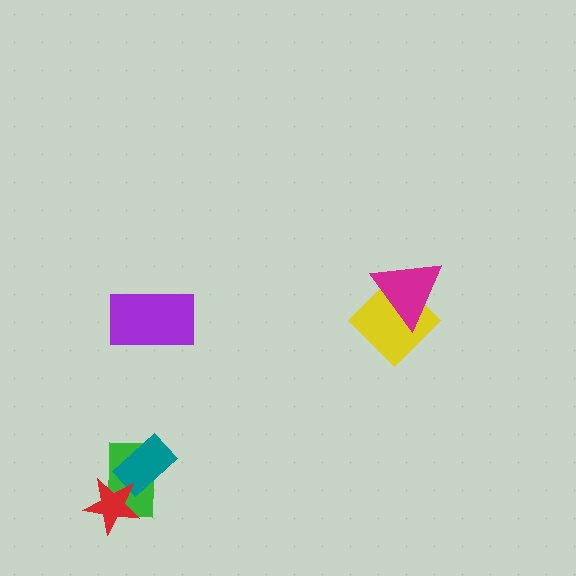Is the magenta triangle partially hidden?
No, no other shape covers it.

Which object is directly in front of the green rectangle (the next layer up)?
The teal rectangle is directly in front of the green rectangle.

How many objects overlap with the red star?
2 objects overlap with the red star.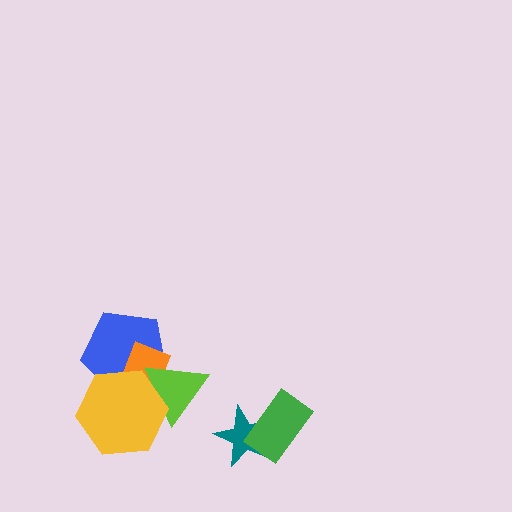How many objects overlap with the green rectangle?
1 object overlaps with the green rectangle.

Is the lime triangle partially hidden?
Yes, it is partially covered by another shape.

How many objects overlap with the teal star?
1 object overlaps with the teal star.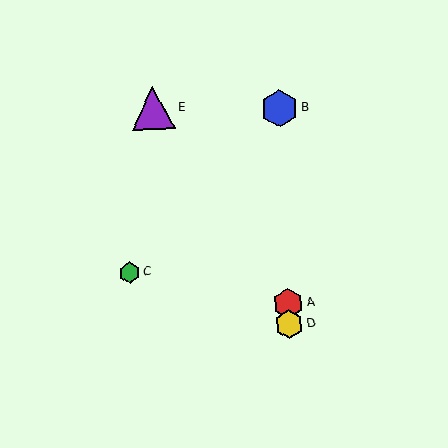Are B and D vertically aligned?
Yes, both are at x≈279.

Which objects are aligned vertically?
Objects A, B, D are aligned vertically.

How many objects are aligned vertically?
3 objects (A, B, D) are aligned vertically.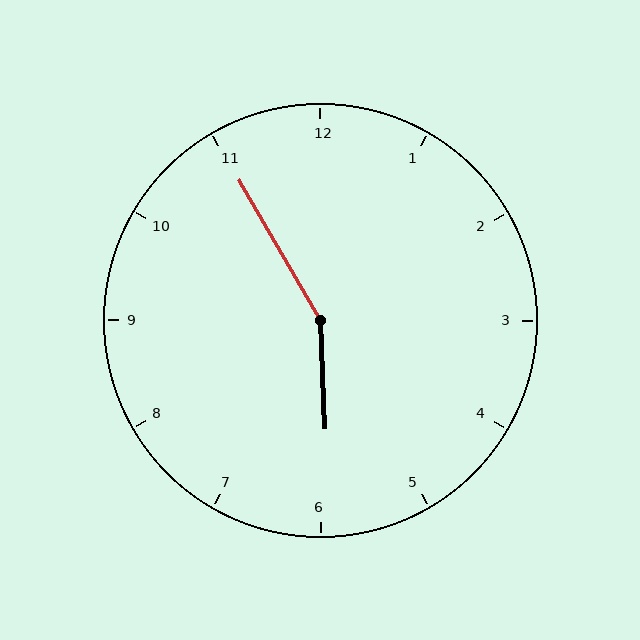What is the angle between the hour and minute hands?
Approximately 152 degrees.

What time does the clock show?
5:55.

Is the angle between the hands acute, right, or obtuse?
It is obtuse.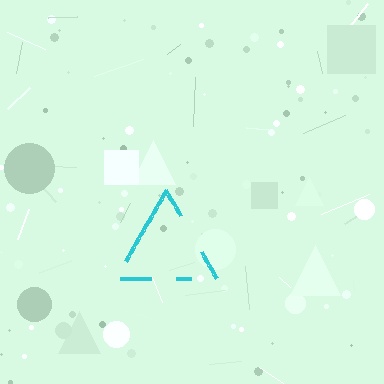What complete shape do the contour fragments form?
The contour fragments form a triangle.